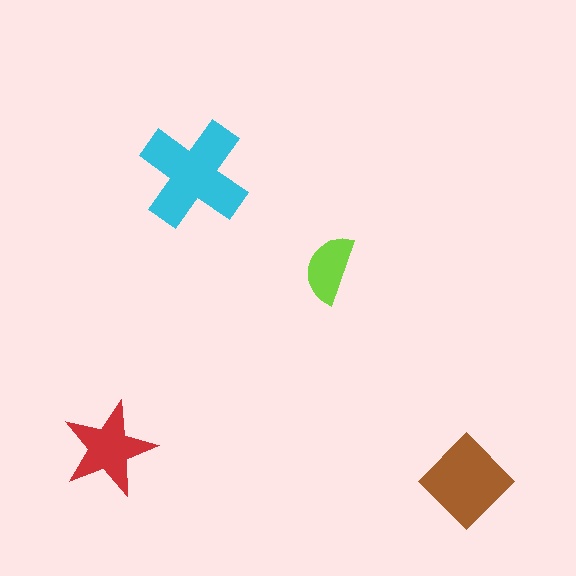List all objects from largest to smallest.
The cyan cross, the brown diamond, the red star, the lime semicircle.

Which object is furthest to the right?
The brown diamond is rightmost.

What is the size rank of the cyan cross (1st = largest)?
1st.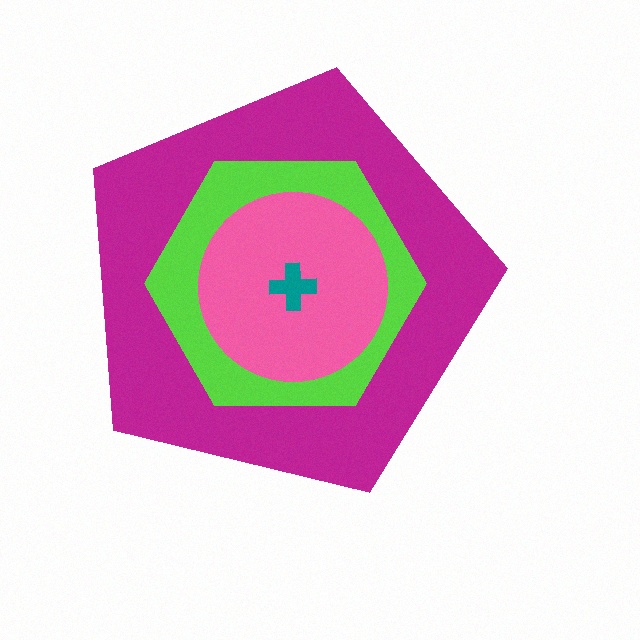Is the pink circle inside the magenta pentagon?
Yes.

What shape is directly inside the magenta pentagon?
The lime hexagon.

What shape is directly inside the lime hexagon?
The pink circle.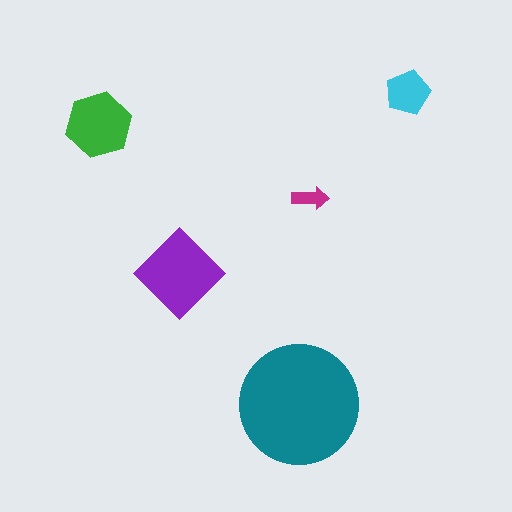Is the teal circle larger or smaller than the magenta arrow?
Larger.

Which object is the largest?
The teal circle.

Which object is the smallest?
The magenta arrow.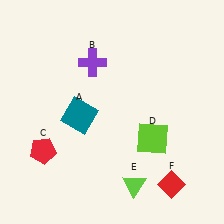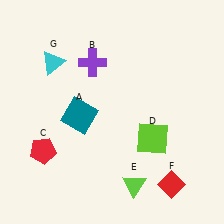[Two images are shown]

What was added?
A cyan triangle (G) was added in Image 2.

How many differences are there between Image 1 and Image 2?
There is 1 difference between the two images.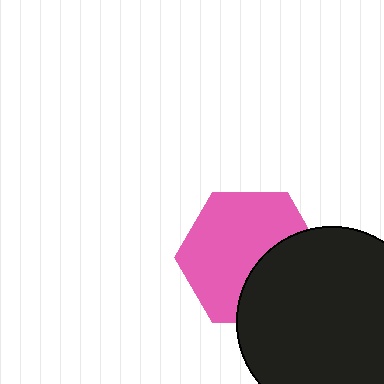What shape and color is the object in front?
The object in front is a black circle.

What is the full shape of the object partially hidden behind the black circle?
The partially hidden object is a pink hexagon.